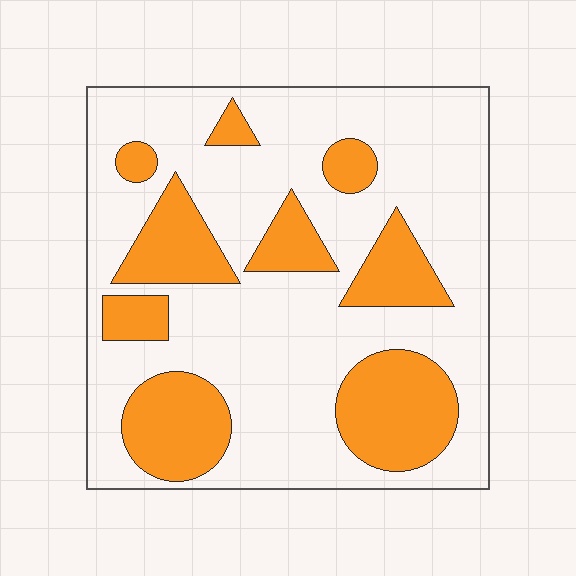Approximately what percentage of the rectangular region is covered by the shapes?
Approximately 30%.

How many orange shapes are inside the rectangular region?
9.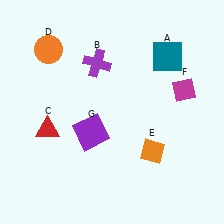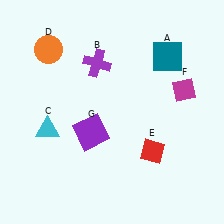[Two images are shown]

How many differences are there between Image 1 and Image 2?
There are 2 differences between the two images.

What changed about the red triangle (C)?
In Image 1, C is red. In Image 2, it changed to cyan.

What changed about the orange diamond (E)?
In Image 1, E is orange. In Image 2, it changed to red.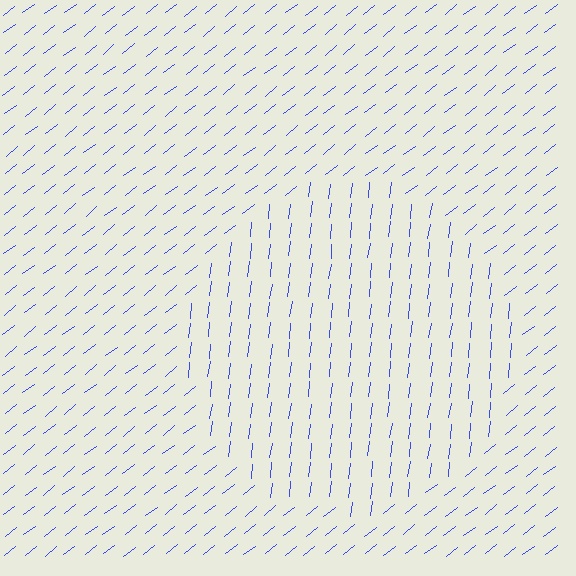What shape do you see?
I see a circle.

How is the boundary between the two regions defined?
The boundary is defined purely by a change in line orientation (approximately 45 degrees difference). All lines are the same color and thickness.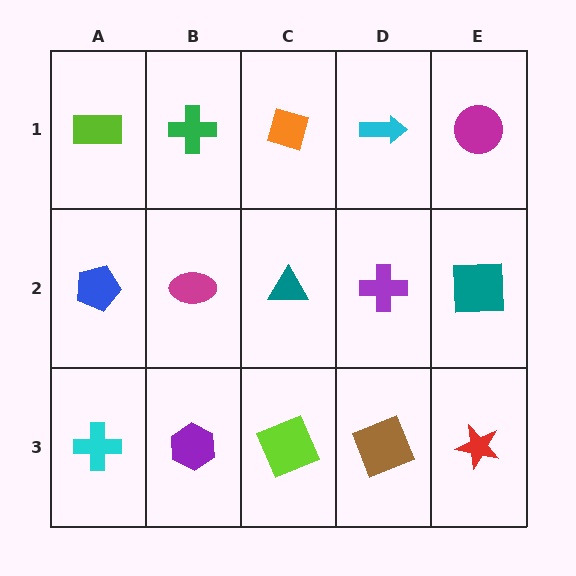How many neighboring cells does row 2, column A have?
3.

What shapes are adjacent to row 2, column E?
A magenta circle (row 1, column E), a red star (row 3, column E), a purple cross (row 2, column D).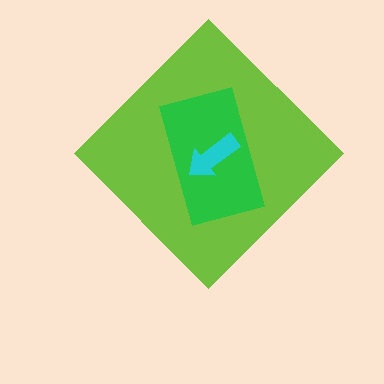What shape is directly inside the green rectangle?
The cyan arrow.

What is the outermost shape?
The lime diamond.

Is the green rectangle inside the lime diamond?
Yes.